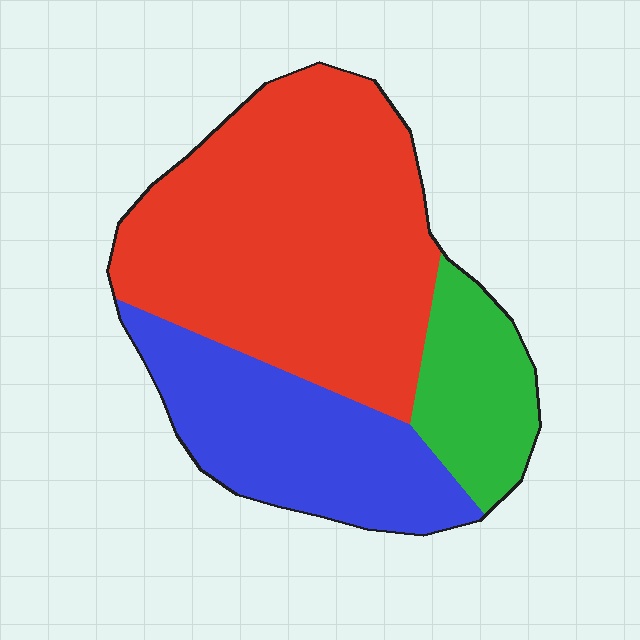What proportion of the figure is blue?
Blue covers about 30% of the figure.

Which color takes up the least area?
Green, at roughly 15%.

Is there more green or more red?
Red.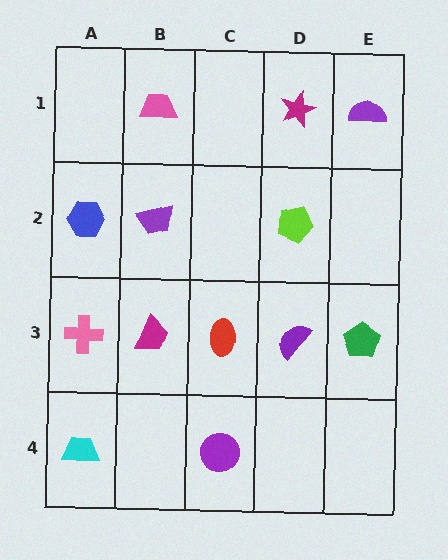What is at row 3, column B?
A magenta trapezoid.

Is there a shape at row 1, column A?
No, that cell is empty.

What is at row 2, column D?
A lime pentagon.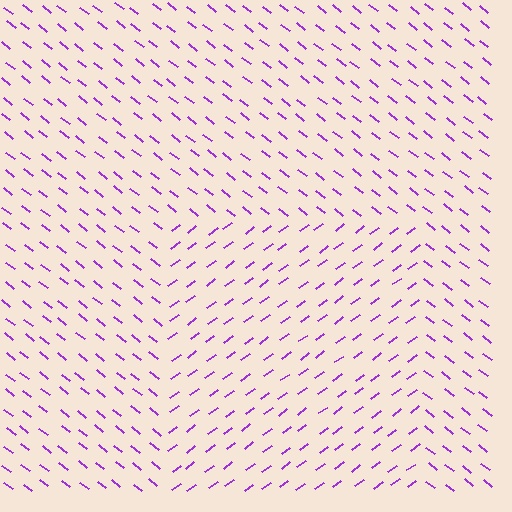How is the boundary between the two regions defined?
The boundary is defined purely by a change in line orientation (approximately 74 degrees difference). All lines are the same color and thickness.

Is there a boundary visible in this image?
Yes, there is a texture boundary formed by a change in line orientation.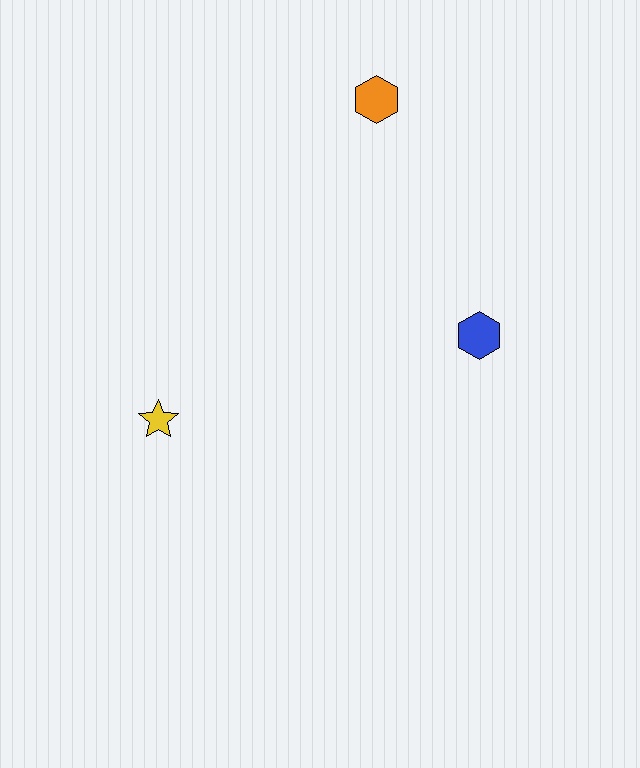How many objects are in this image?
There are 3 objects.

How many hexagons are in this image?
There are 2 hexagons.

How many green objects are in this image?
There are no green objects.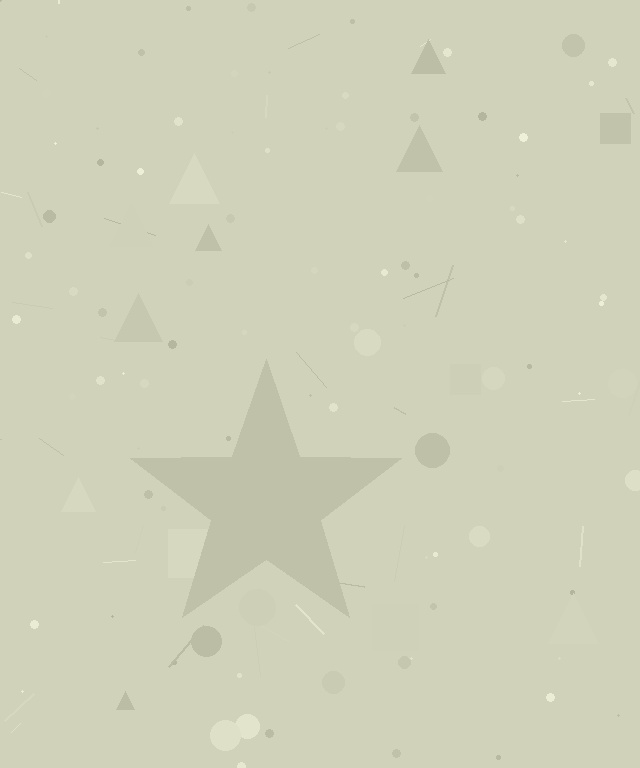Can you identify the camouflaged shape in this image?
The camouflaged shape is a star.